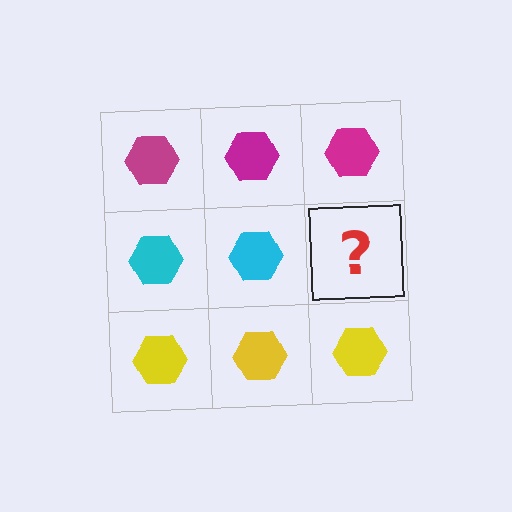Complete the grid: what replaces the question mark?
The question mark should be replaced with a cyan hexagon.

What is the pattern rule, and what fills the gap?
The rule is that each row has a consistent color. The gap should be filled with a cyan hexagon.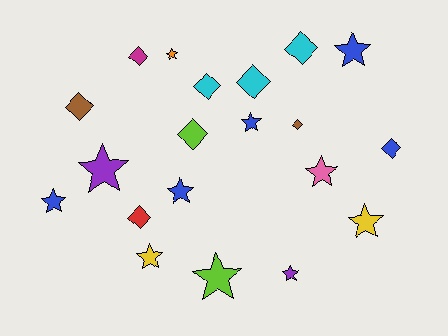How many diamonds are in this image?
There are 9 diamonds.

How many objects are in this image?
There are 20 objects.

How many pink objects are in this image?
There is 1 pink object.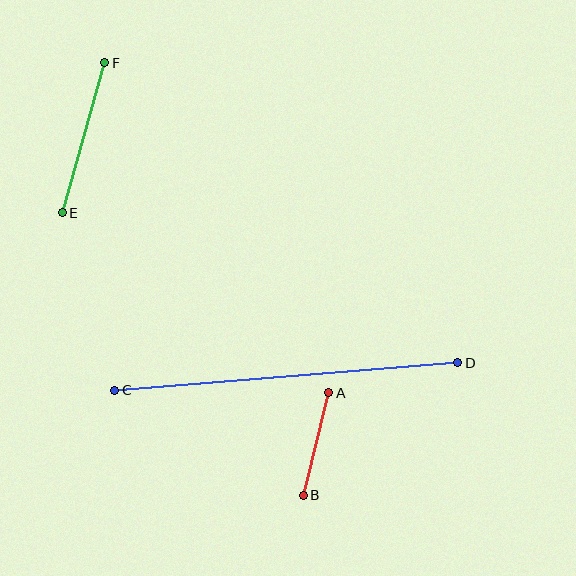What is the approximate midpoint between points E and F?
The midpoint is at approximately (83, 138) pixels.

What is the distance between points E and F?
The distance is approximately 156 pixels.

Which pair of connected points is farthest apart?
Points C and D are farthest apart.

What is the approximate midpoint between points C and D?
The midpoint is at approximately (286, 376) pixels.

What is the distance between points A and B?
The distance is approximately 105 pixels.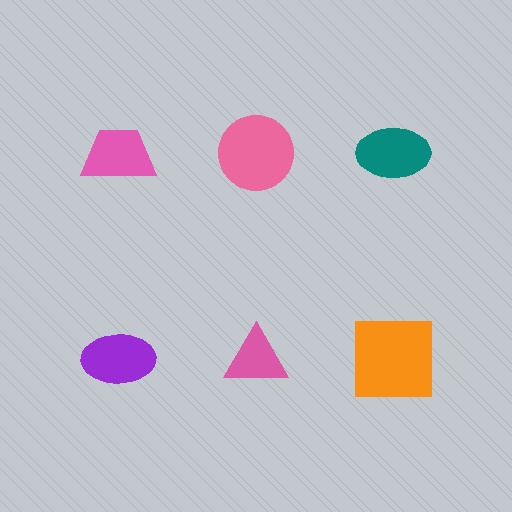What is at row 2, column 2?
A pink triangle.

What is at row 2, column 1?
A purple ellipse.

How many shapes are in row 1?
3 shapes.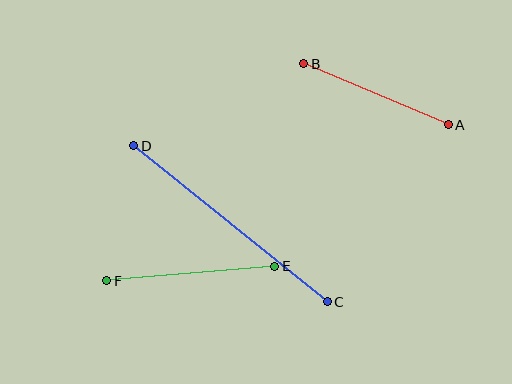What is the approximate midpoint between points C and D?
The midpoint is at approximately (231, 224) pixels.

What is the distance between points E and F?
The distance is approximately 169 pixels.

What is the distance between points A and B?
The distance is approximately 157 pixels.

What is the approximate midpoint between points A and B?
The midpoint is at approximately (376, 94) pixels.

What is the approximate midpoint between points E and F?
The midpoint is at approximately (191, 274) pixels.